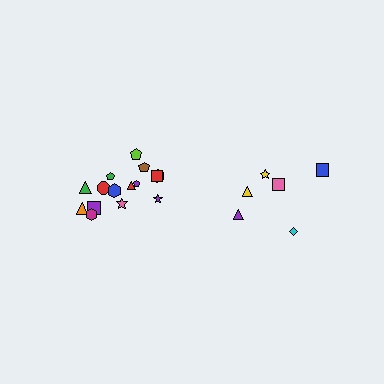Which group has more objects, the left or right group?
The left group.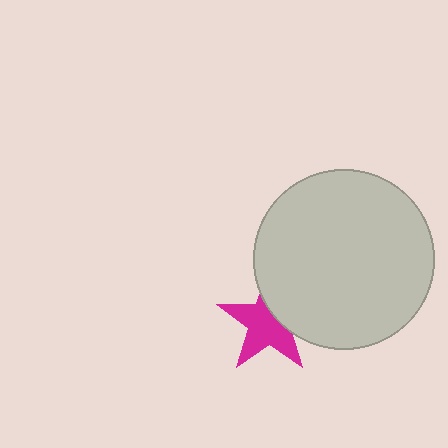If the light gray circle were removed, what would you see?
You would see the complete magenta star.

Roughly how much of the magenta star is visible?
Most of it is visible (roughly 65%).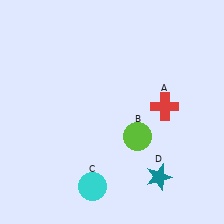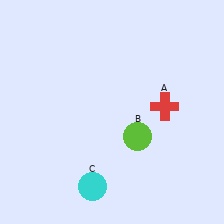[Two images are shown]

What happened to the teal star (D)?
The teal star (D) was removed in Image 2. It was in the bottom-right area of Image 1.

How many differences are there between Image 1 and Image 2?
There is 1 difference between the two images.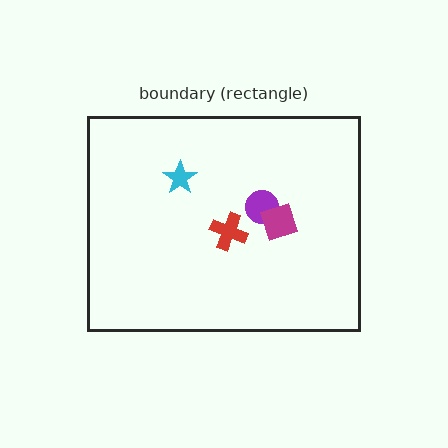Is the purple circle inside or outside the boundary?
Inside.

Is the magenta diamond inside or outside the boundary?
Inside.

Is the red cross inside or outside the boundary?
Inside.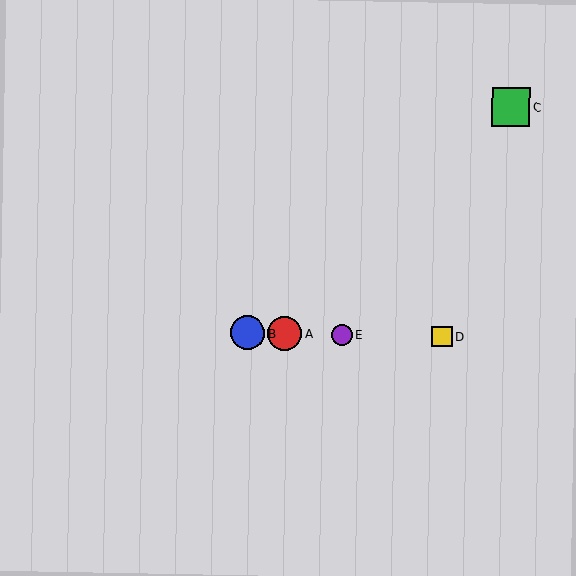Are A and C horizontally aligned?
No, A is at y≈334 and C is at y≈107.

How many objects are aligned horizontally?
4 objects (A, B, D, E) are aligned horizontally.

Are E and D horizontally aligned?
Yes, both are at y≈335.